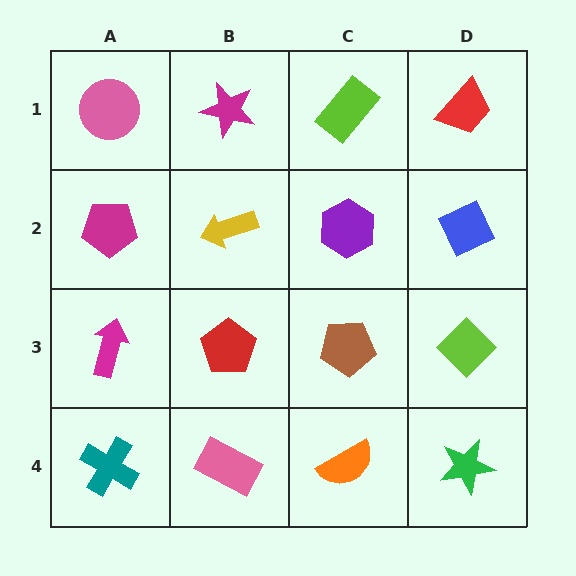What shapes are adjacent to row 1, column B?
A yellow arrow (row 2, column B), a pink circle (row 1, column A), a lime rectangle (row 1, column C).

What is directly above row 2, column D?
A red trapezoid.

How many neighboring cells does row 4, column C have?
3.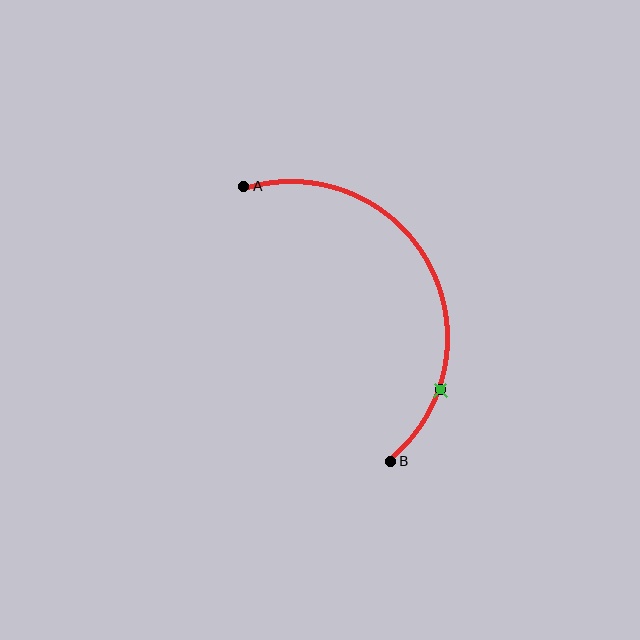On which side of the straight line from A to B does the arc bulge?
The arc bulges to the right of the straight line connecting A and B.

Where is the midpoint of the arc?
The arc midpoint is the point on the curve farthest from the straight line joining A and B. It sits to the right of that line.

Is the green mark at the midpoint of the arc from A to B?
No. The green mark lies on the arc but is closer to endpoint B. The arc midpoint would be at the point on the curve equidistant along the arc from both A and B.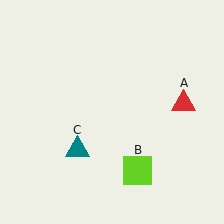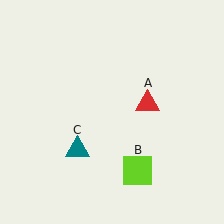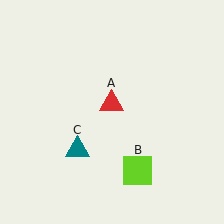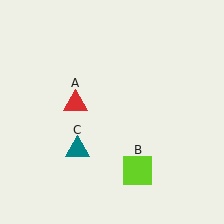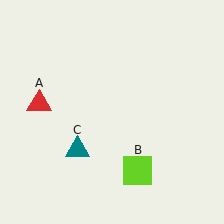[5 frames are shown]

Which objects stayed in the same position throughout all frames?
Lime square (object B) and teal triangle (object C) remained stationary.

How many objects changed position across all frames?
1 object changed position: red triangle (object A).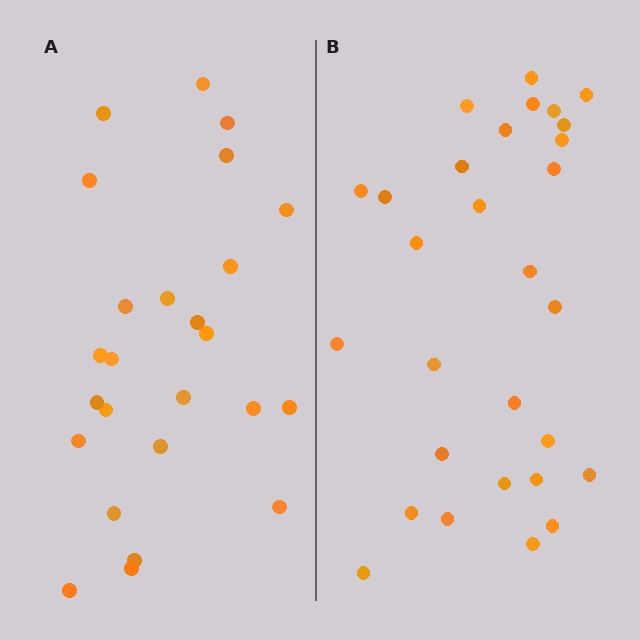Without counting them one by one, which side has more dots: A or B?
Region B (the right region) has more dots.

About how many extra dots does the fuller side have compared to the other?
Region B has about 4 more dots than region A.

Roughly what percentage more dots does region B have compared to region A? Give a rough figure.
About 15% more.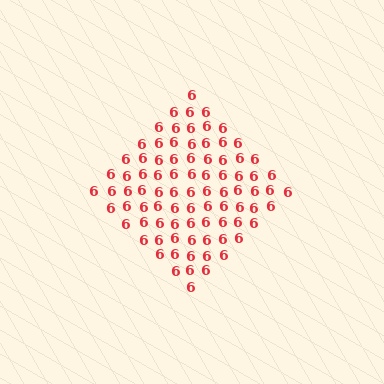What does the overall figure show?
The overall figure shows a diamond.